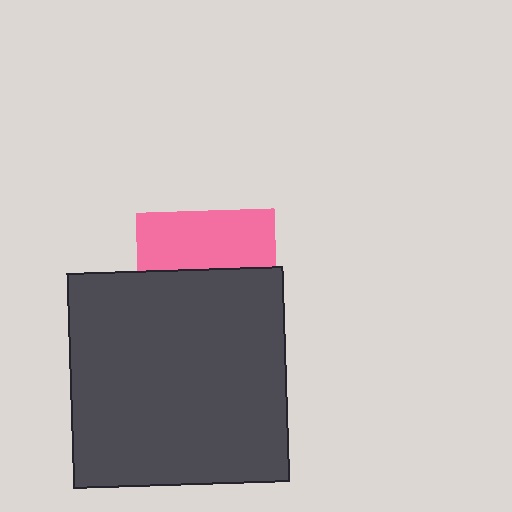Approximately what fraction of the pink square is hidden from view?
Roughly 58% of the pink square is hidden behind the dark gray square.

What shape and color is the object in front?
The object in front is a dark gray square.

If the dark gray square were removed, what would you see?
You would see the complete pink square.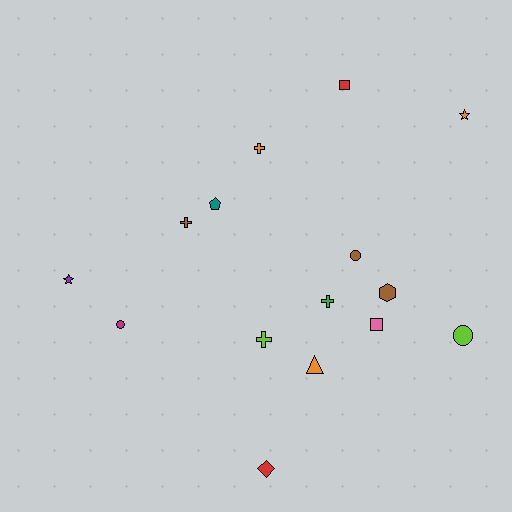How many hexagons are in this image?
There is 1 hexagon.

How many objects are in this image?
There are 15 objects.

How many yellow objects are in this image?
There are no yellow objects.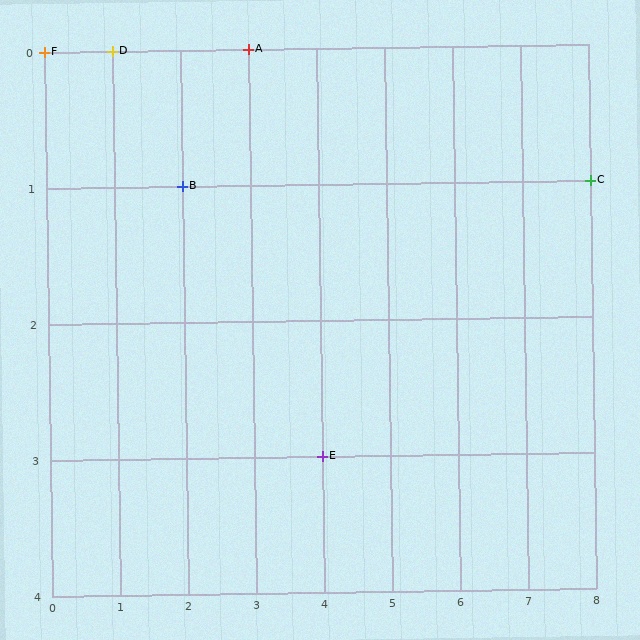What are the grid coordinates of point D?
Point D is at grid coordinates (1, 0).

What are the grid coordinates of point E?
Point E is at grid coordinates (4, 3).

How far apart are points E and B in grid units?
Points E and B are 2 columns and 2 rows apart (about 2.8 grid units diagonally).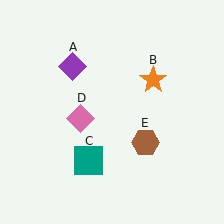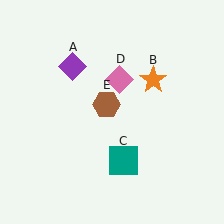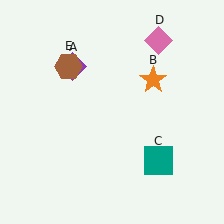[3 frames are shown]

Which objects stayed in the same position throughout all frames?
Purple diamond (object A) and orange star (object B) remained stationary.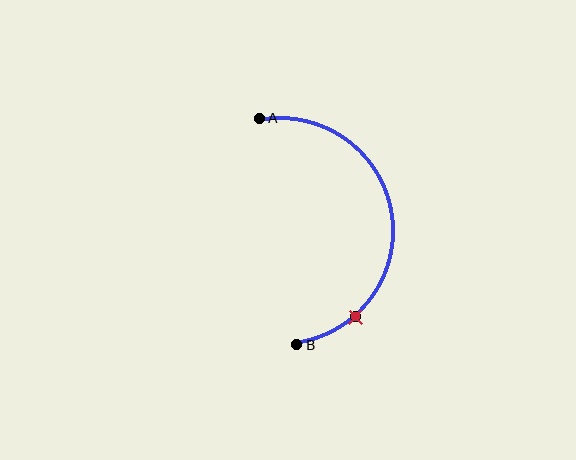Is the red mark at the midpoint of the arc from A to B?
No. The red mark lies on the arc but is closer to endpoint B. The arc midpoint would be at the point on the curve equidistant along the arc from both A and B.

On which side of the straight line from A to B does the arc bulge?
The arc bulges to the right of the straight line connecting A and B.